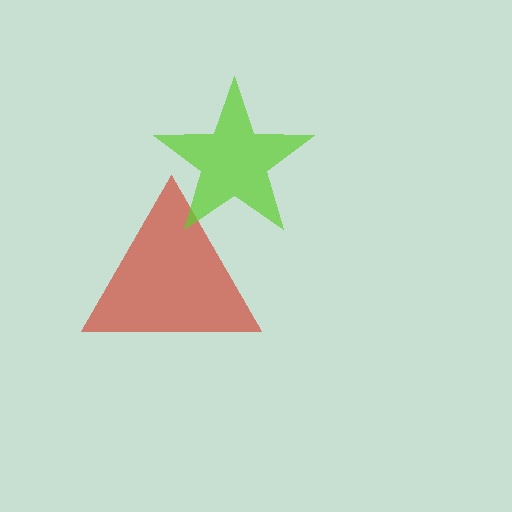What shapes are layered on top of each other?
The layered shapes are: a red triangle, a lime star.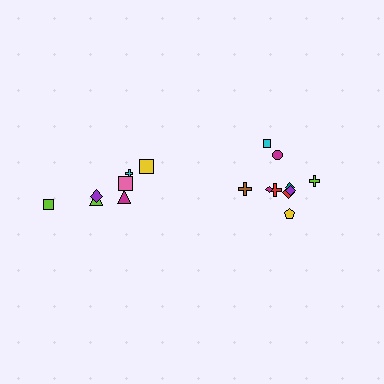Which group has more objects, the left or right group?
The right group.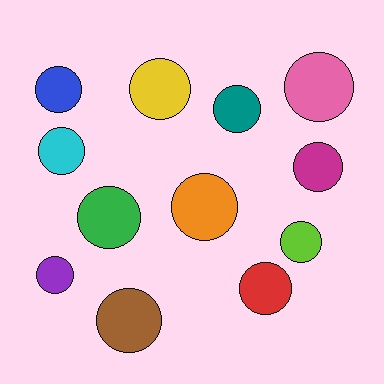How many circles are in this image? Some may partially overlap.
There are 12 circles.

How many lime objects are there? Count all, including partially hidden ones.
There is 1 lime object.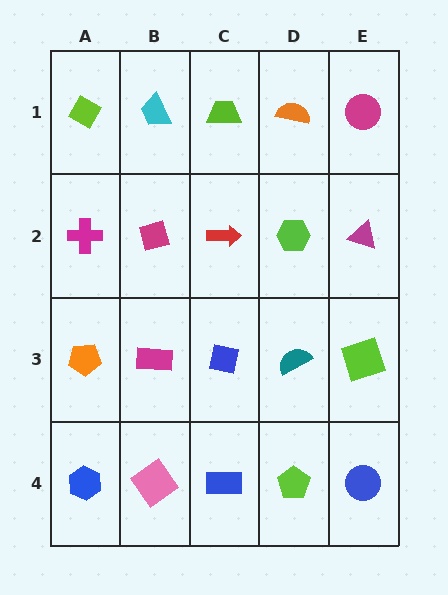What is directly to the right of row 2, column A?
A magenta diamond.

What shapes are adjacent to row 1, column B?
A magenta diamond (row 2, column B), a lime diamond (row 1, column A), a lime trapezoid (row 1, column C).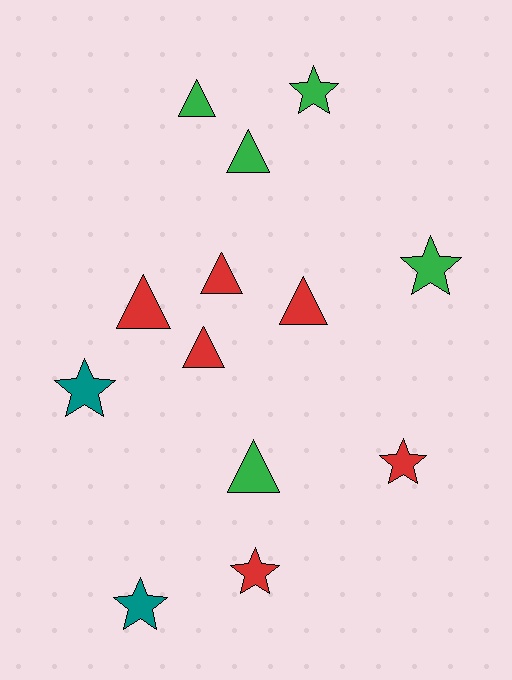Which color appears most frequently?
Red, with 6 objects.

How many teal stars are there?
There are 2 teal stars.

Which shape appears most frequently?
Triangle, with 7 objects.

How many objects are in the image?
There are 13 objects.